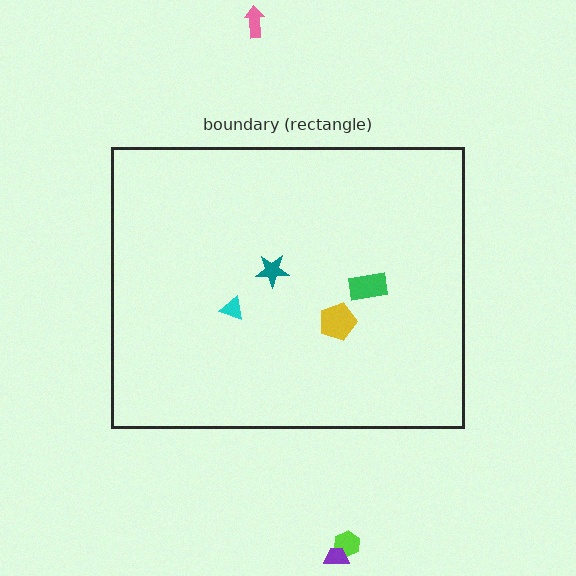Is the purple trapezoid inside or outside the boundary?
Outside.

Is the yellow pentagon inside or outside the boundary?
Inside.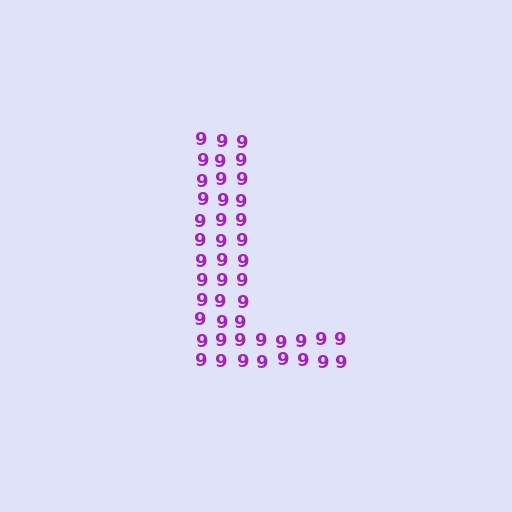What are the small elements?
The small elements are digit 9's.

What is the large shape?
The large shape is the letter L.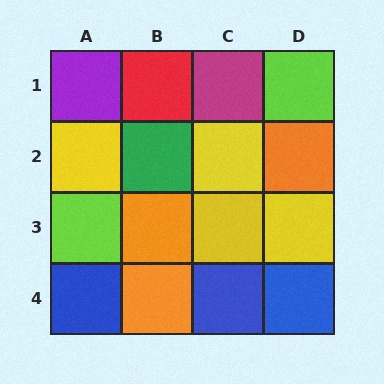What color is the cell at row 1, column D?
Lime.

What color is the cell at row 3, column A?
Lime.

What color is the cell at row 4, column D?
Blue.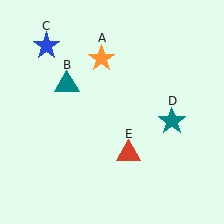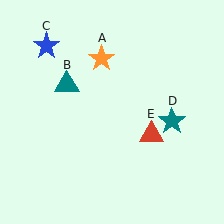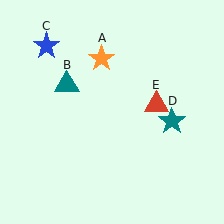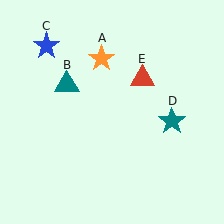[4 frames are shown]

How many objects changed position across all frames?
1 object changed position: red triangle (object E).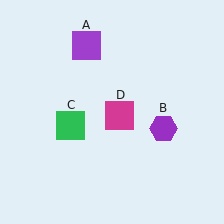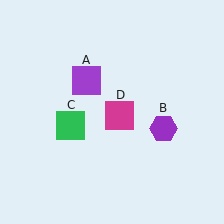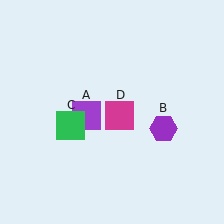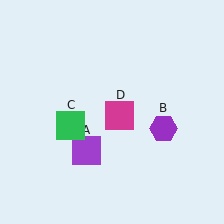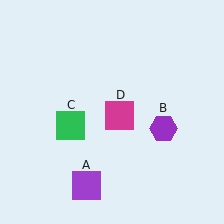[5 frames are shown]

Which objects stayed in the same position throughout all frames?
Purple hexagon (object B) and green square (object C) and magenta square (object D) remained stationary.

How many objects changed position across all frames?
1 object changed position: purple square (object A).